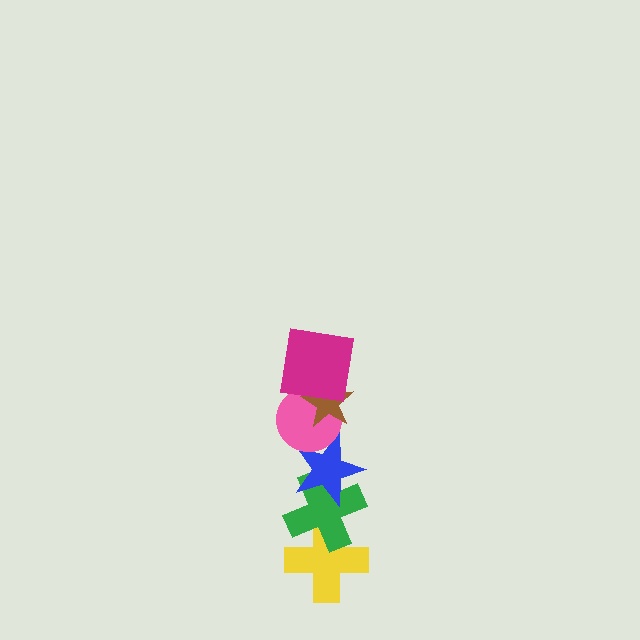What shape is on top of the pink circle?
The brown star is on top of the pink circle.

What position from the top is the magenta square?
The magenta square is 1st from the top.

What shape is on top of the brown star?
The magenta square is on top of the brown star.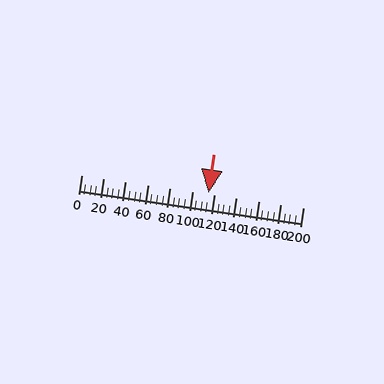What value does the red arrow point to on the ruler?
The red arrow points to approximately 115.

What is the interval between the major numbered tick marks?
The major tick marks are spaced 20 units apart.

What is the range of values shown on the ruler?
The ruler shows values from 0 to 200.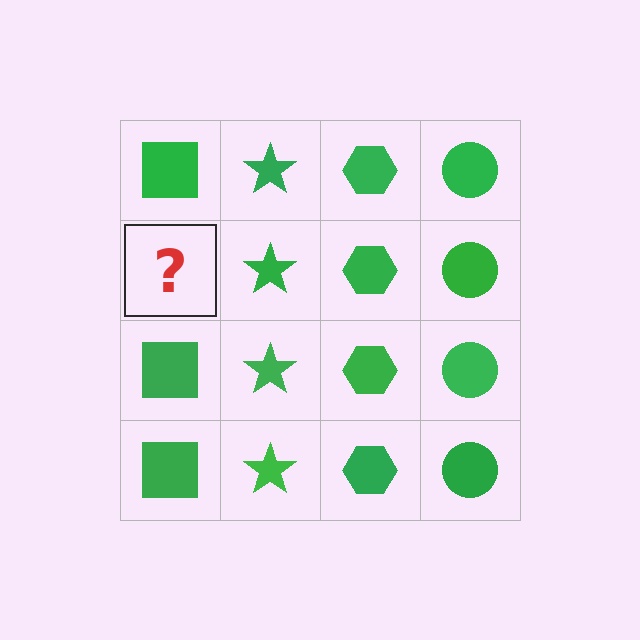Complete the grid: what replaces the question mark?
The question mark should be replaced with a green square.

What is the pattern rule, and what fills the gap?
The rule is that each column has a consistent shape. The gap should be filled with a green square.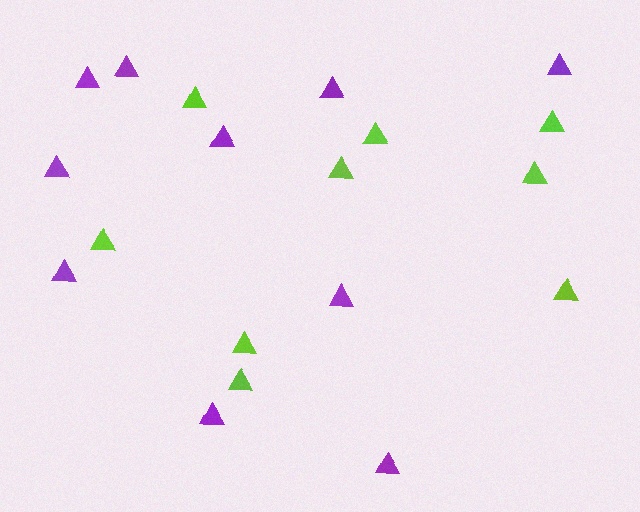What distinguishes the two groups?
There are 2 groups: one group of lime triangles (9) and one group of purple triangles (10).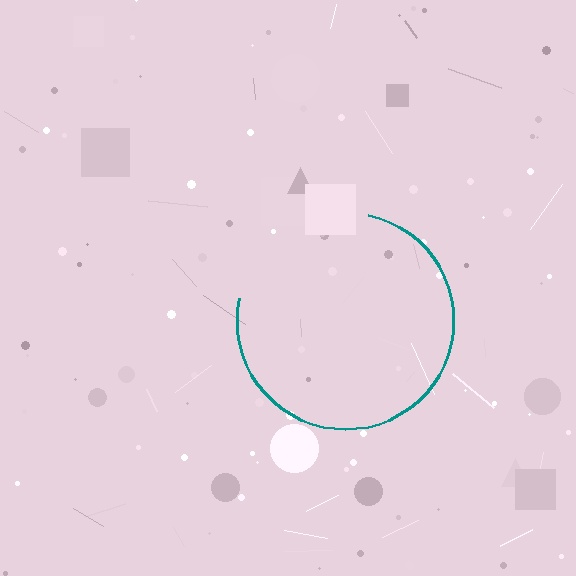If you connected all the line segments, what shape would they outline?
They would outline a circle.